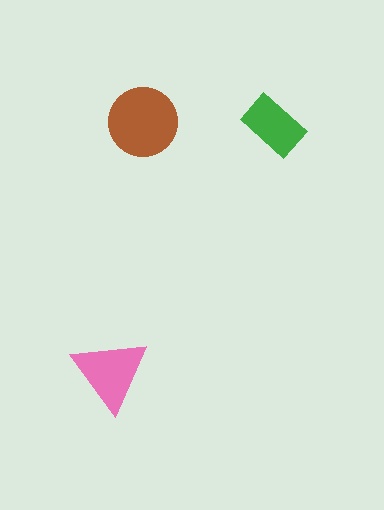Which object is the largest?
The brown circle.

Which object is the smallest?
The green rectangle.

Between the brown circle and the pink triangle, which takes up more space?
The brown circle.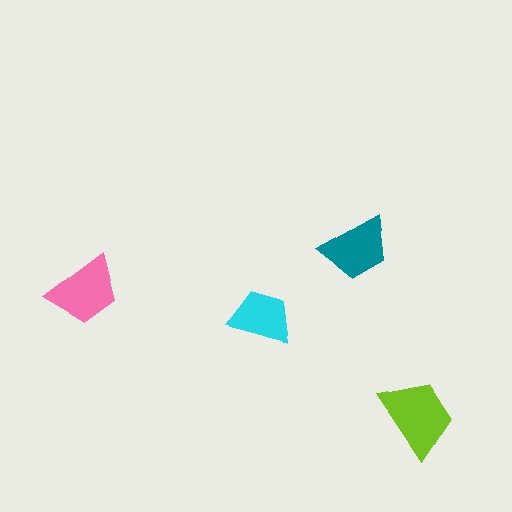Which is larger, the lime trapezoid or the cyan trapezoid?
The lime one.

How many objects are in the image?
There are 4 objects in the image.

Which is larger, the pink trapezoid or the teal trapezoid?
The pink one.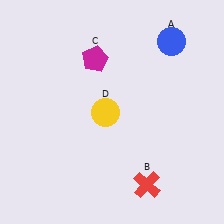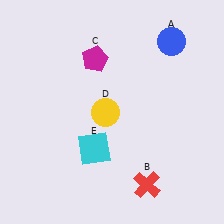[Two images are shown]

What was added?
A cyan square (E) was added in Image 2.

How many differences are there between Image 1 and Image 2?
There is 1 difference between the two images.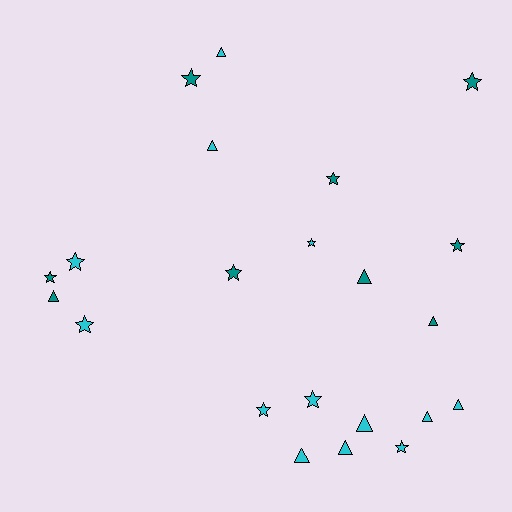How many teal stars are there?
There are 6 teal stars.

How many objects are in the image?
There are 22 objects.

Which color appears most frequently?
Cyan, with 13 objects.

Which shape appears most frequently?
Star, with 12 objects.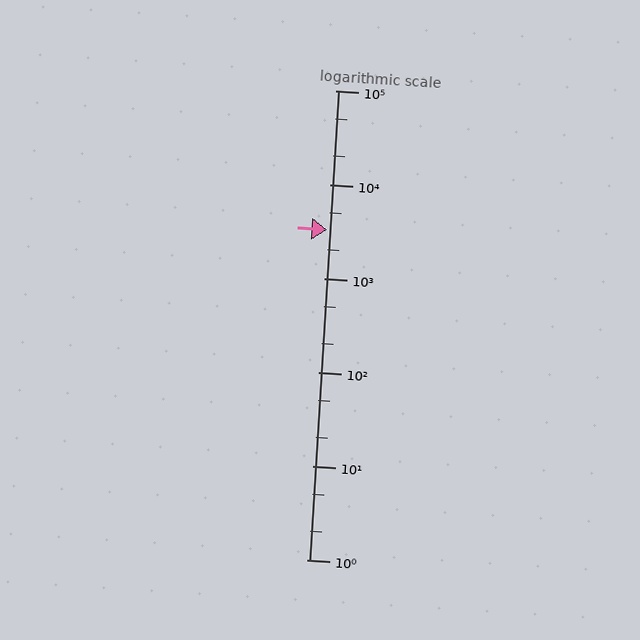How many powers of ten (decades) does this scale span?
The scale spans 5 decades, from 1 to 100000.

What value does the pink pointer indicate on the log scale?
The pointer indicates approximately 3300.